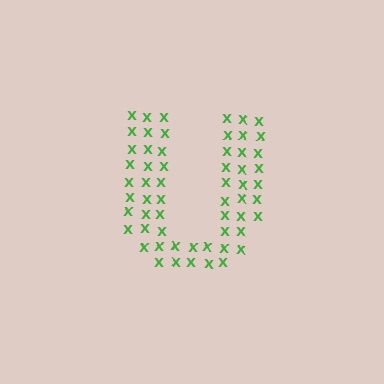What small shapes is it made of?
It is made of small letter X's.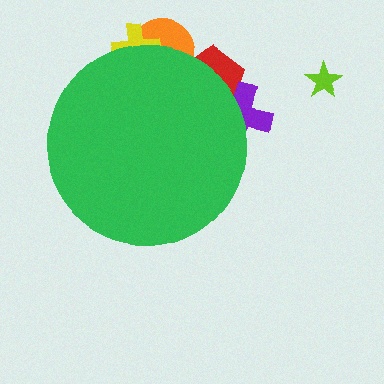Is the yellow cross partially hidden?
Yes, the yellow cross is partially hidden behind the green circle.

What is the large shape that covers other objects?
A green circle.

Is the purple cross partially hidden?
Yes, the purple cross is partially hidden behind the green circle.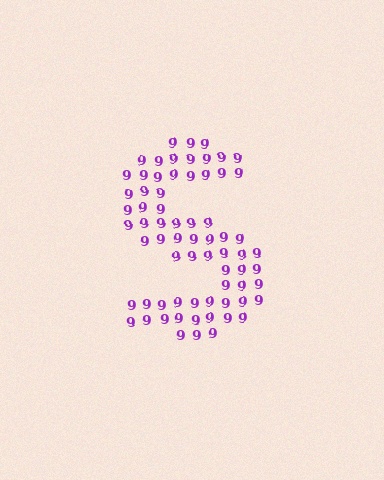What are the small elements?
The small elements are digit 9's.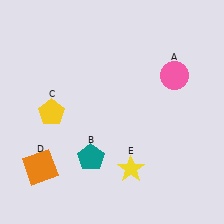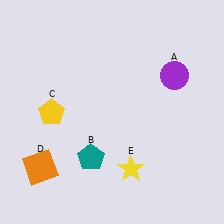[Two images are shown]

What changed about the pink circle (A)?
In Image 1, A is pink. In Image 2, it changed to purple.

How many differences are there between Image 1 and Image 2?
There is 1 difference between the two images.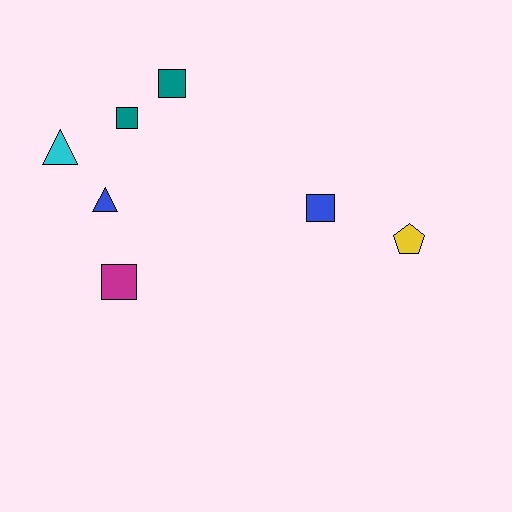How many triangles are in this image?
There are 2 triangles.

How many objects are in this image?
There are 7 objects.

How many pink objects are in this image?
There are no pink objects.